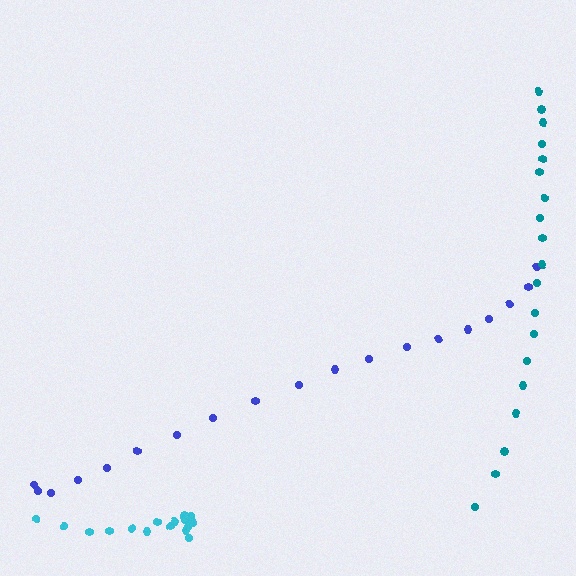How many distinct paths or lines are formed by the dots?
There are 3 distinct paths.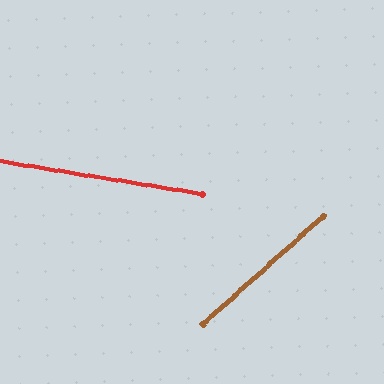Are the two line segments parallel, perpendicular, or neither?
Neither parallel nor perpendicular — they differ by about 51°.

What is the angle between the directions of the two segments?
Approximately 51 degrees.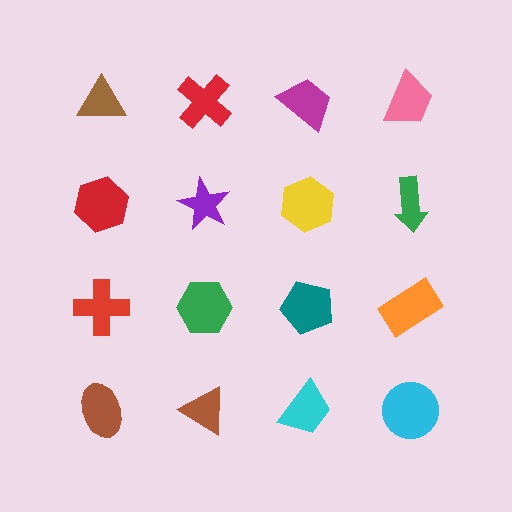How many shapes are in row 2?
4 shapes.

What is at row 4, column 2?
A brown triangle.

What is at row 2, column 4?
A green arrow.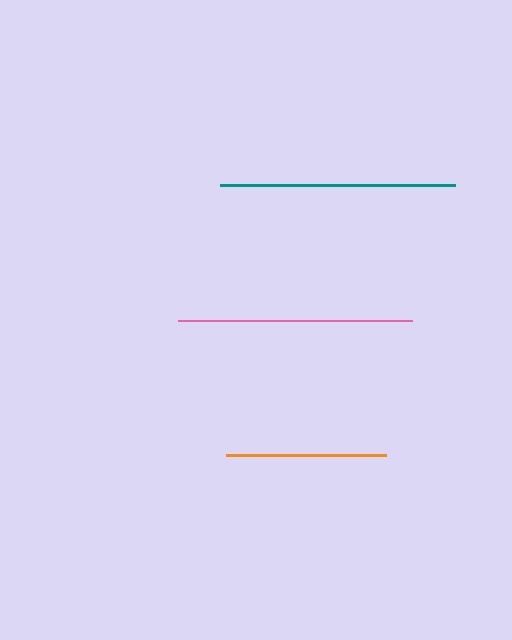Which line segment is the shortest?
The orange line is the shortest at approximately 160 pixels.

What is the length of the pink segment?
The pink segment is approximately 234 pixels long.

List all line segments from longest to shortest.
From longest to shortest: teal, pink, orange.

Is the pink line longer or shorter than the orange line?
The pink line is longer than the orange line.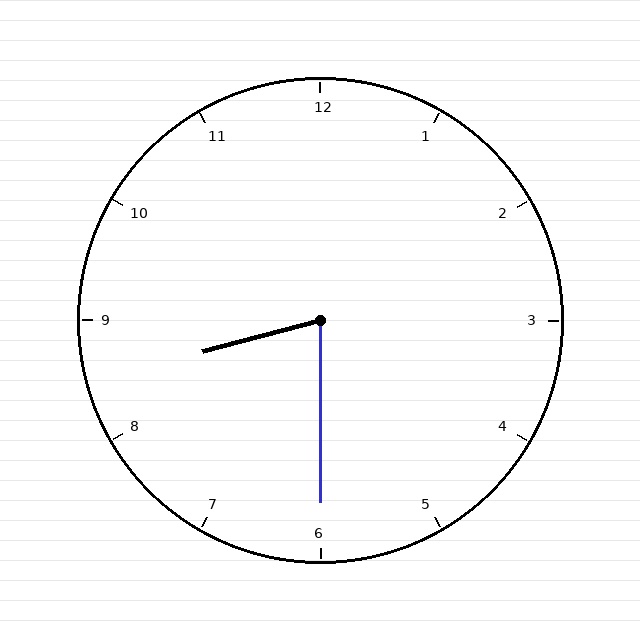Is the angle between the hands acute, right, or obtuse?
It is acute.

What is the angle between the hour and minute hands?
Approximately 75 degrees.